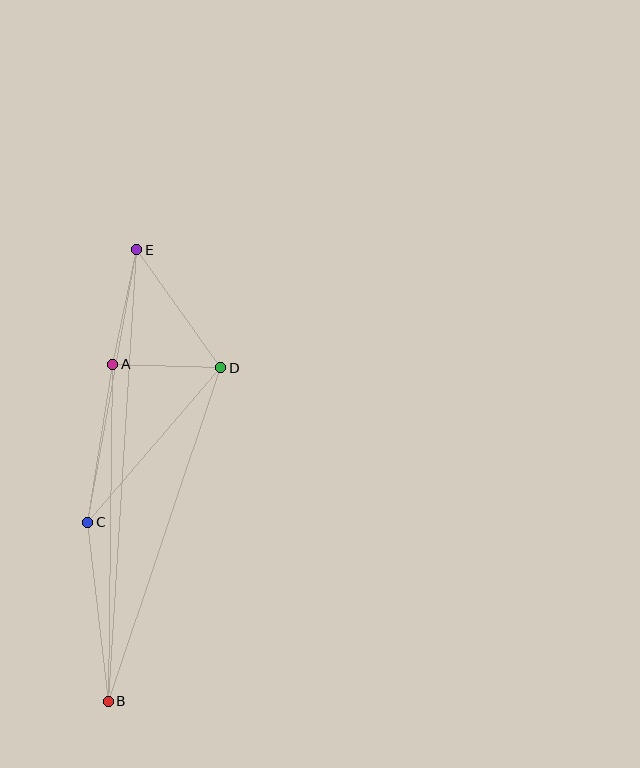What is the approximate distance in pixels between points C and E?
The distance between C and E is approximately 277 pixels.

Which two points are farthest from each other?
Points B and E are farthest from each other.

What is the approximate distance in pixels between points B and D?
The distance between B and D is approximately 352 pixels.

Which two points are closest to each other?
Points A and D are closest to each other.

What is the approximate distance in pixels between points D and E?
The distance between D and E is approximately 145 pixels.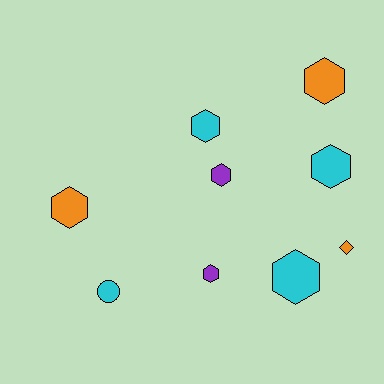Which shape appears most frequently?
Hexagon, with 7 objects.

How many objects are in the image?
There are 9 objects.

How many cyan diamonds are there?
There are no cyan diamonds.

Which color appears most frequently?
Cyan, with 4 objects.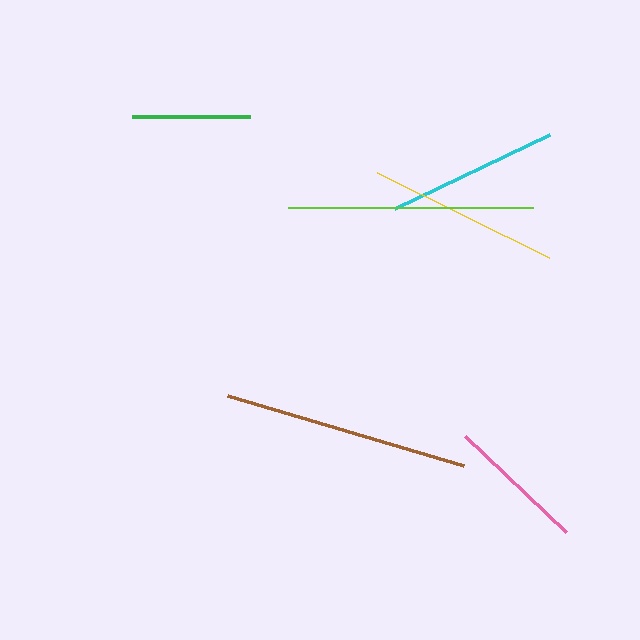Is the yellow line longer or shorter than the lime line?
The lime line is longer than the yellow line.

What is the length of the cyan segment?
The cyan segment is approximately 172 pixels long.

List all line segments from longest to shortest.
From longest to shortest: brown, lime, yellow, cyan, pink, green.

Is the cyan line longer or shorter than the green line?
The cyan line is longer than the green line.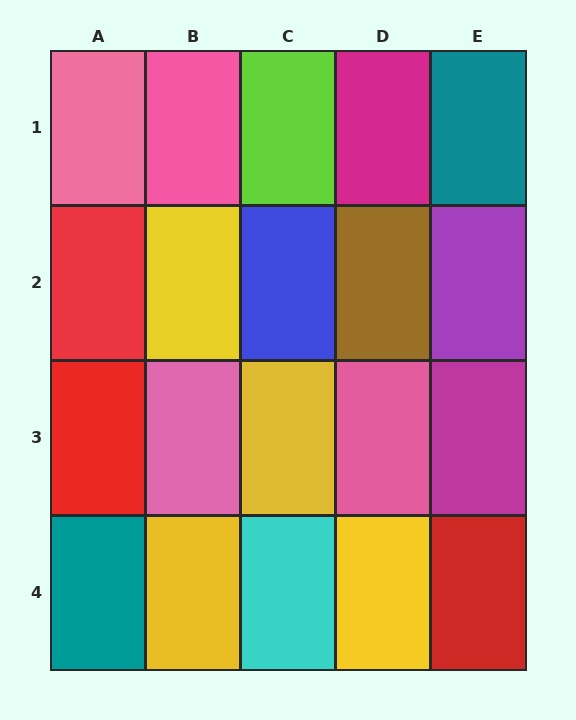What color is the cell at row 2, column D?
Brown.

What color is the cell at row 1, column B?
Pink.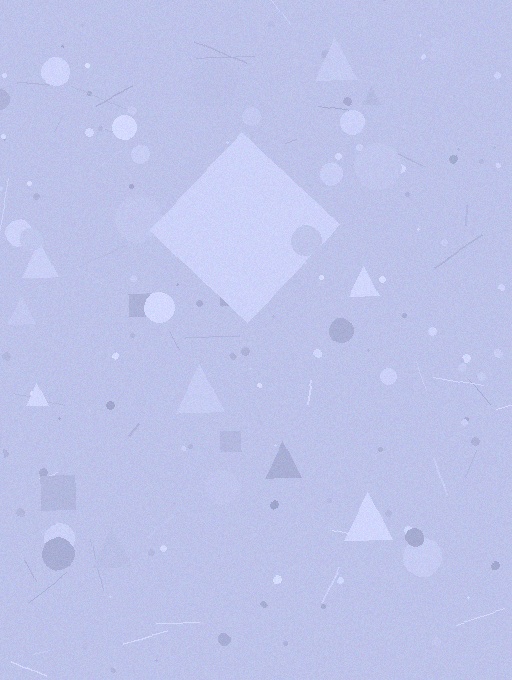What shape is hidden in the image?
A diamond is hidden in the image.